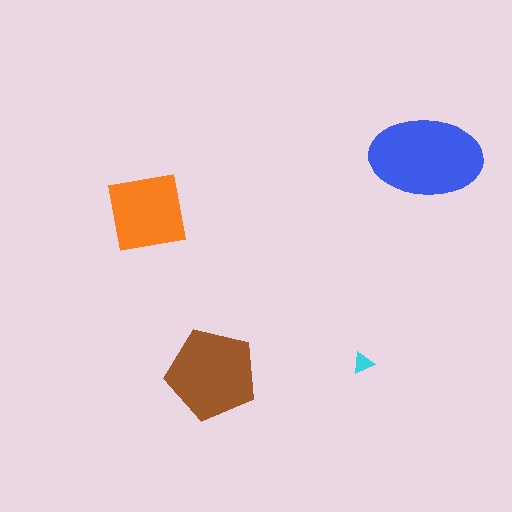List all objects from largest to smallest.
The blue ellipse, the brown pentagon, the orange square, the cyan triangle.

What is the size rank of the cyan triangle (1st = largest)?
4th.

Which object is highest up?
The blue ellipse is topmost.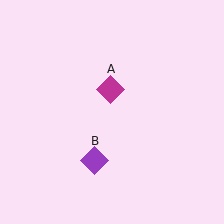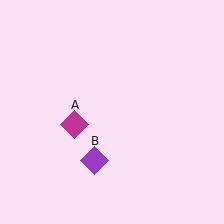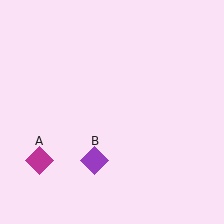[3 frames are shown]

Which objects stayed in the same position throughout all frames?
Purple diamond (object B) remained stationary.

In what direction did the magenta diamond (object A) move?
The magenta diamond (object A) moved down and to the left.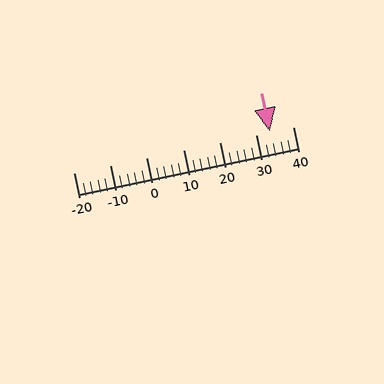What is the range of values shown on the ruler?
The ruler shows values from -20 to 40.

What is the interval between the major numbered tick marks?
The major tick marks are spaced 10 units apart.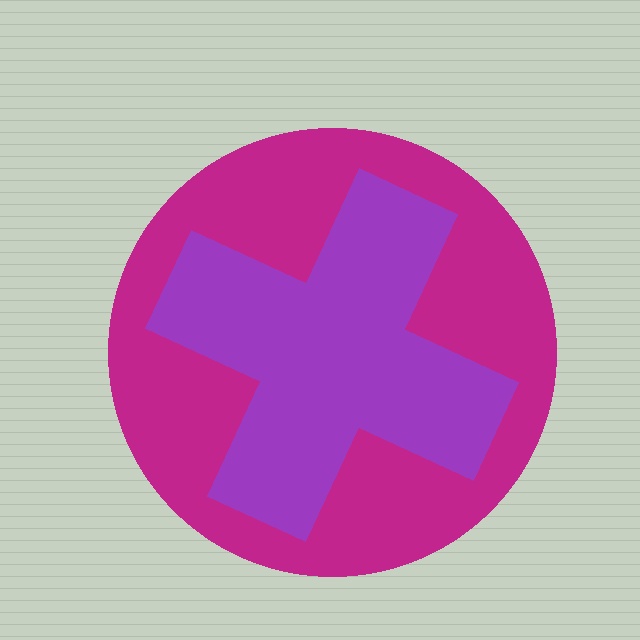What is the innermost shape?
The purple cross.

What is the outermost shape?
The magenta circle.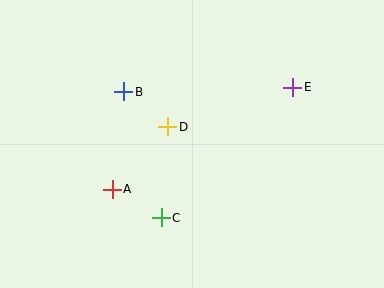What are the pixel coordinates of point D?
Point D is at (168, 127).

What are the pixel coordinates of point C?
Point C is at (161, 218).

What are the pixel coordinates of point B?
Point B is at (124, 92).